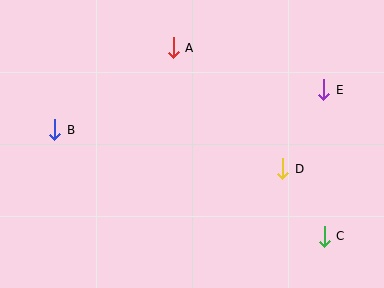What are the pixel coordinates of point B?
Point B is at (55, 130).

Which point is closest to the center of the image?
Point D at (283, 169) is closest to the center.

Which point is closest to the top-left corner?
Point B is closest to the top-left corner.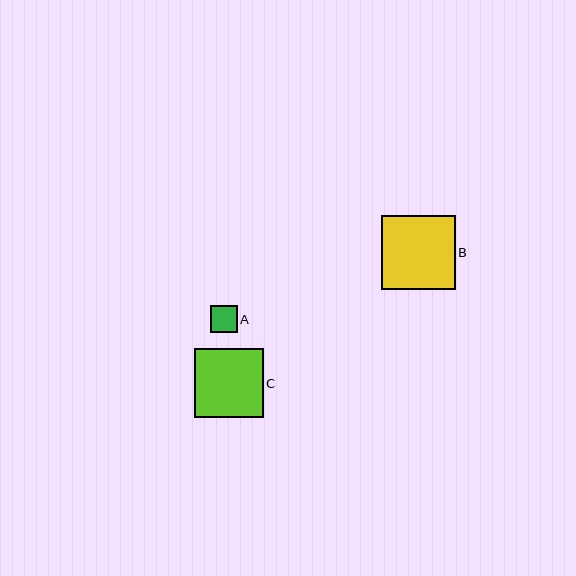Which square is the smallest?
Square A is the smallest with a size of approximately 27 pixels.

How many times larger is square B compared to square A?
Square B is approximately 2.7 times the size of square A.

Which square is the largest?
Square B is the largest with a size of approximately 74 pixels.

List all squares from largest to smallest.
From largest to smallest: B, C, A.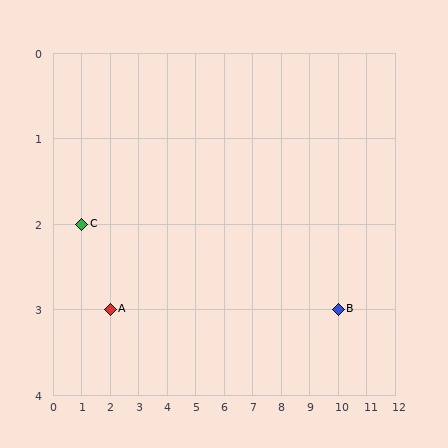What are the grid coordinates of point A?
Point A is at grid coordinates (2, 3).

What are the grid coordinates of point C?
Point C is at grid coordinates (1, 2).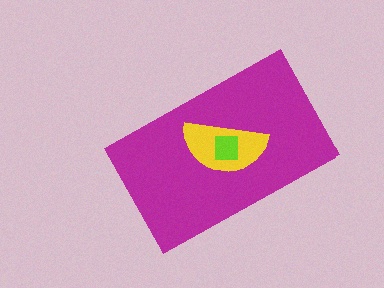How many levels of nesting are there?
3.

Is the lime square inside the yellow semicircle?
Yes.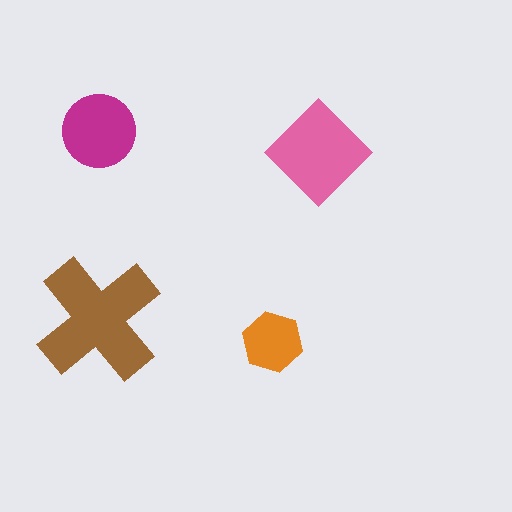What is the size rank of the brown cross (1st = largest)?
1st.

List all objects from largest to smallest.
The brown cross, the pink diamond, the magenta circle, the orange hexagon.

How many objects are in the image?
There are 4 objects in the image.